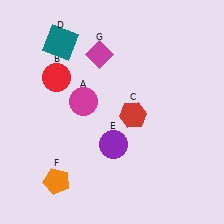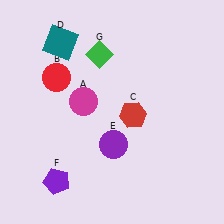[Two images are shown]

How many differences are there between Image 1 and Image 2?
There are 2 differences between the two images.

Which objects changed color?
F changed from orange to purple. G changed from magenta to green.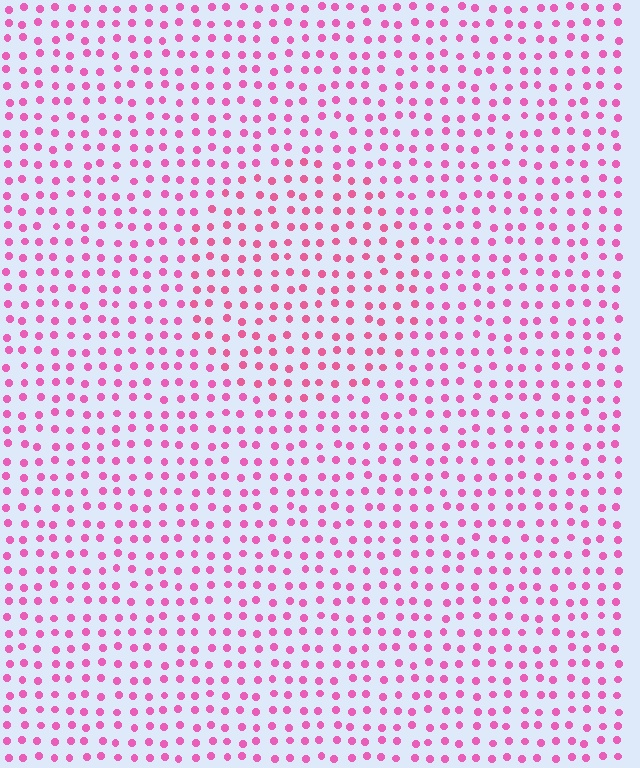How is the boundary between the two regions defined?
The boundary is defined purely by a slight shift in hue (about 14 degrees). Spacing, size, and orientation are identical on both sides.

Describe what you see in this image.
The image is filled with small pink elements in a uniform arrangement. A circle-shaped region is visible where the elements are tinted to a slightly different hue, forming a subtle color boundary.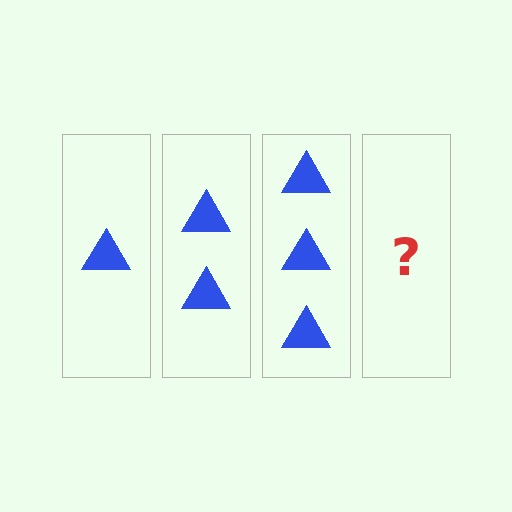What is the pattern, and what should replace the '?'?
The pattern is that each step adds one more triangle. The '?' should be 4 triangles.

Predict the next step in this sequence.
The next step is 4 triangles.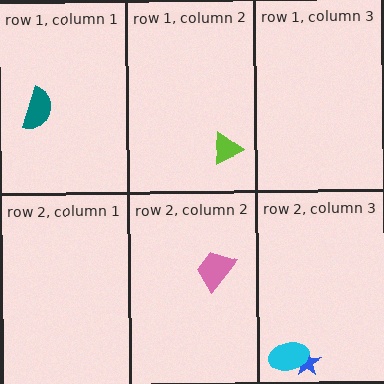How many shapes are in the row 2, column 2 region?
1.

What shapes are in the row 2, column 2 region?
The pink trapezoid.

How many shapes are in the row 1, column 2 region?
1.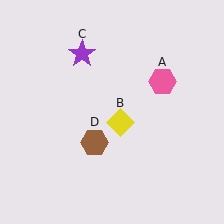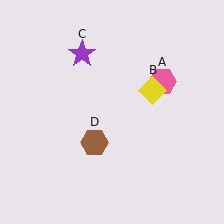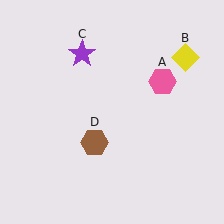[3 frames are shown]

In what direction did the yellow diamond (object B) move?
The yellow diamond (object B) moved up and to the right.